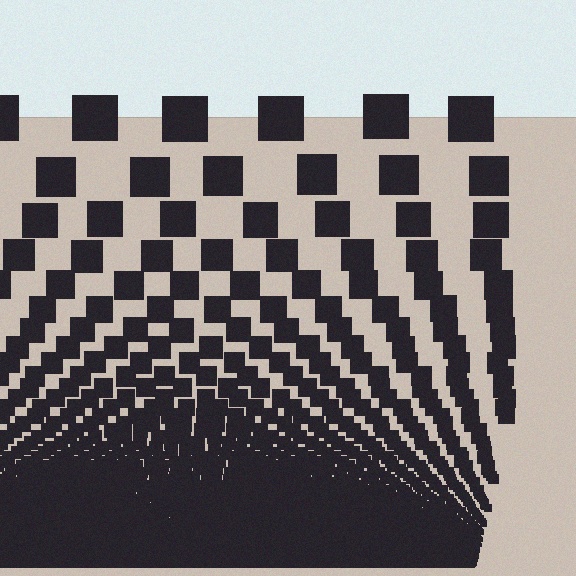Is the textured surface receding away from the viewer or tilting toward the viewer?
The surface appears to tilt toward the viewer. Texture elements get larger and sparser toward the top.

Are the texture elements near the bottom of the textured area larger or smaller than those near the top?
Smaller. The gradient is inverted — elements near the bottom are smaller and denser.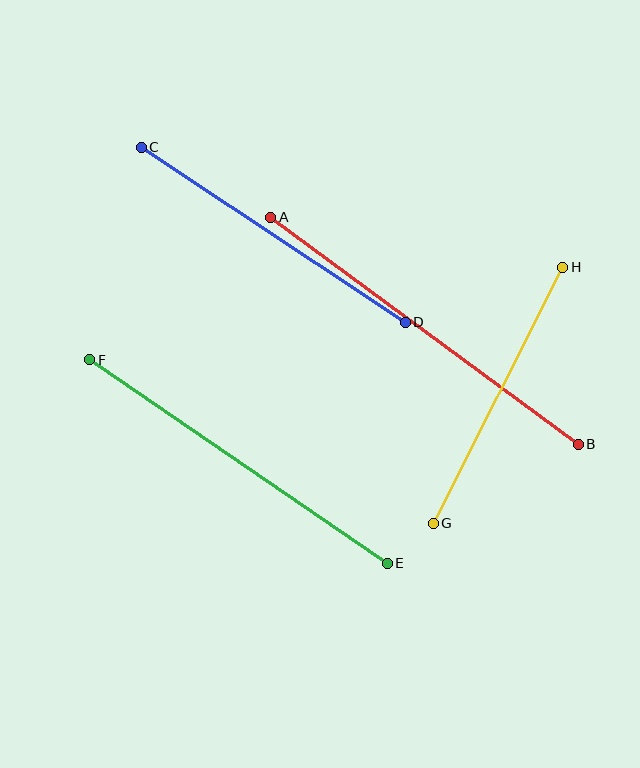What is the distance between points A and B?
The distance is approximately 382 pixels.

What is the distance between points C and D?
The distance is approximately 316 pixels.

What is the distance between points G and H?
The distance is approximately 287 pixels.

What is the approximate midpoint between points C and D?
The midpoint is at approximately (273, 235) pixels.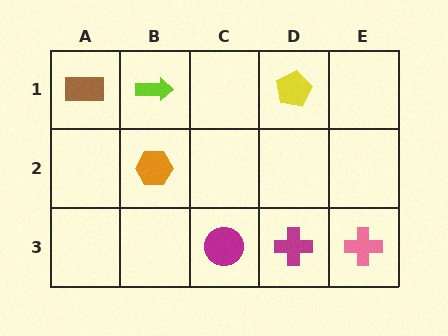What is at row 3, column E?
A pink cross.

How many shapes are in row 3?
3 shapes.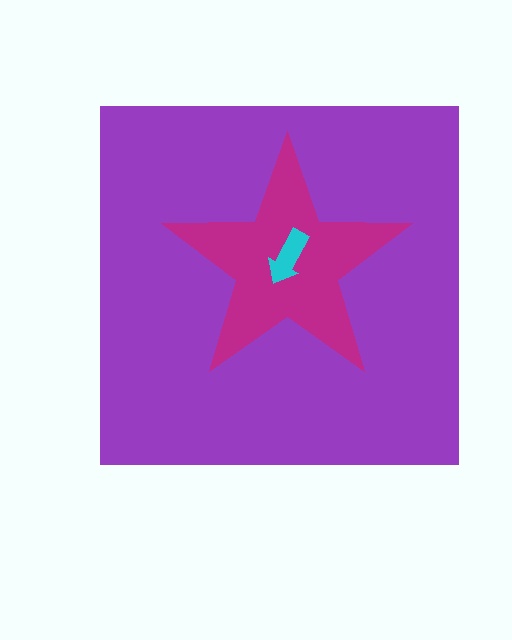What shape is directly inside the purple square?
The magenta star.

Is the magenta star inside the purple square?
Yes.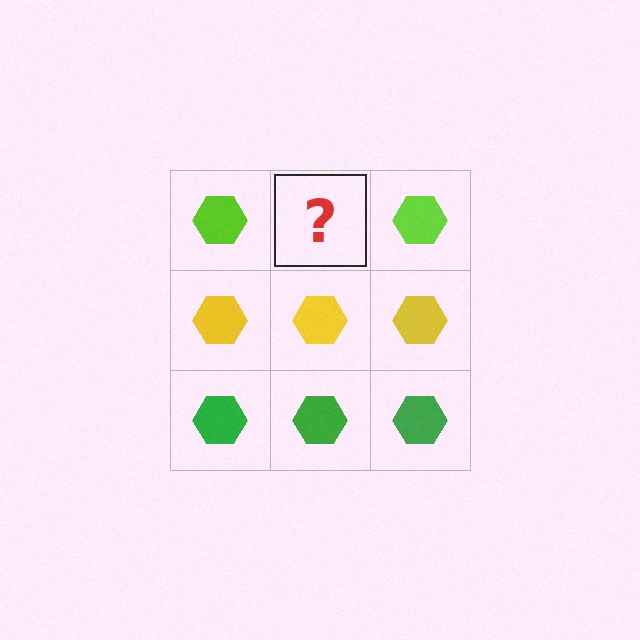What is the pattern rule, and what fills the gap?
The rule is that each row has a consistent color. The gap should be filled with a lime hexagon.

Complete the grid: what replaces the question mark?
The question mark should be replaced with a lime hexagon.